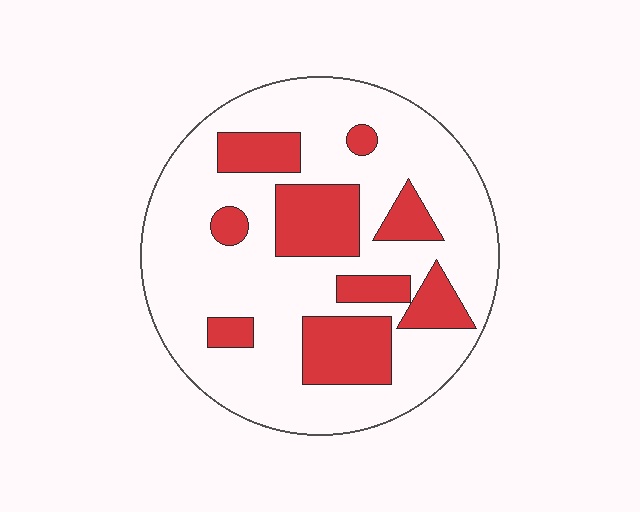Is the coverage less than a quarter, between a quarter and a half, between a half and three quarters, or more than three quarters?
Between a quarter and a half.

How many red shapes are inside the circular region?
9.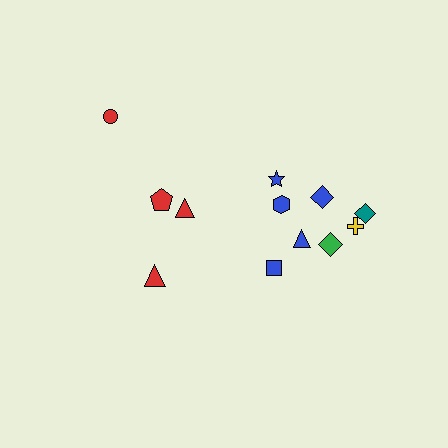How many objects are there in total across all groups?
There are 12 objects.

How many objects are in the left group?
There are 4 objects.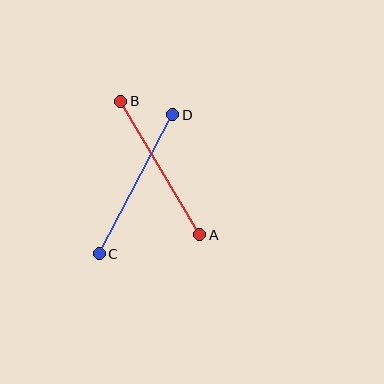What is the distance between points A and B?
The distance is approximately 155 pixels.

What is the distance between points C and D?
The distance is approximately 157 pixels.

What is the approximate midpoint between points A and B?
The midpoint is at approximately (160, 168) pixels.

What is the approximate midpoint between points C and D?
The midpoint is at approximately (136, 184) pixels.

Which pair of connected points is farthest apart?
Points C and D are farthest apart.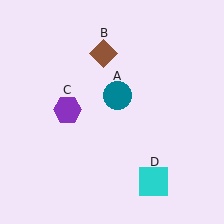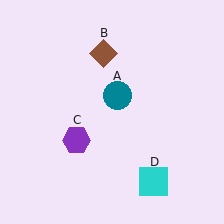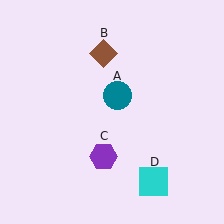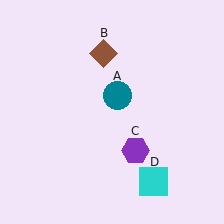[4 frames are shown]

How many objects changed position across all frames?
1 object changed position: purple hexagon (object C).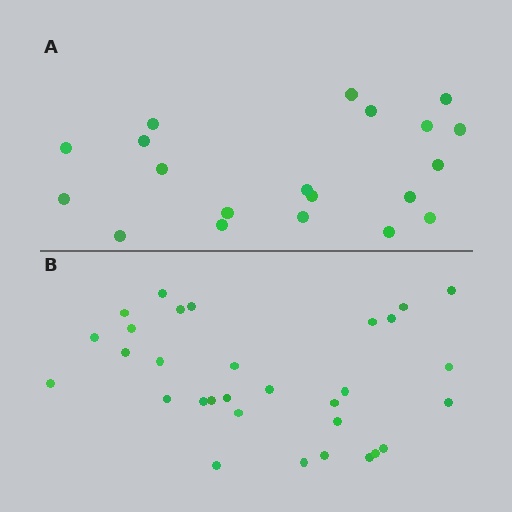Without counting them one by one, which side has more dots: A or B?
Region B (the bottom region) has more dots.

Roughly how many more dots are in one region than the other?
Region B has roughly 12 or so more dots than region A.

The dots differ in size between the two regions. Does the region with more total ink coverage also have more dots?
No. Region A has more total ink coverage because its dots are larger, but region B actually contains more individual dots. Total area can be misleading — the number of items is what matters here.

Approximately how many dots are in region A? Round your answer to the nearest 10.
About 20 dots.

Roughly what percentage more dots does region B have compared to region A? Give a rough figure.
About 55% more.